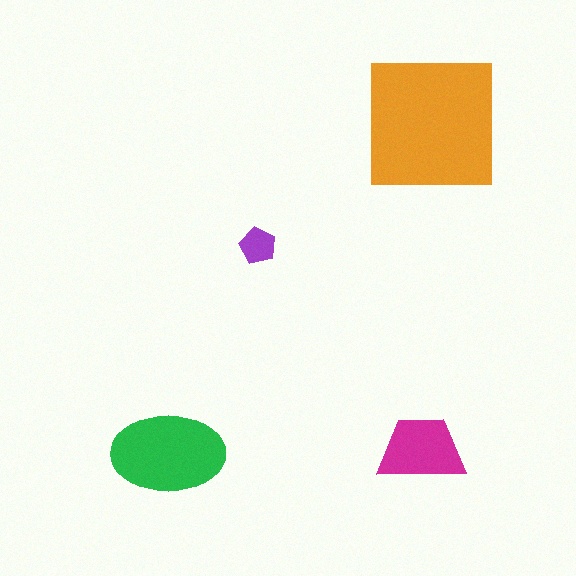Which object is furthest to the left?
The green ellipse is leftmost.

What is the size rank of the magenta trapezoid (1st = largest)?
3rd.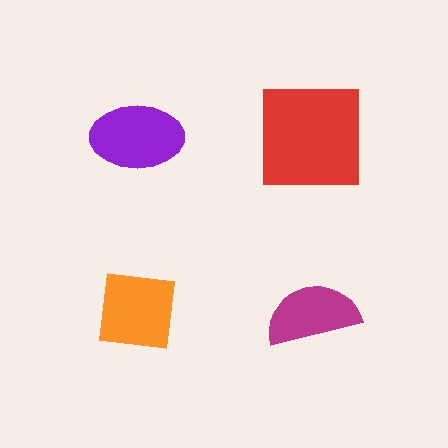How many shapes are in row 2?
2 shapes.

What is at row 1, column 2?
A red square.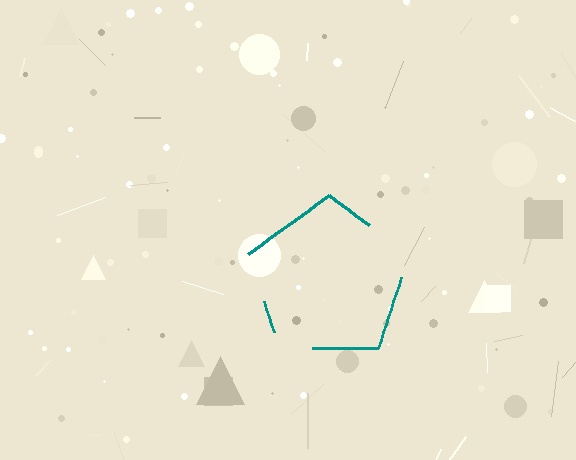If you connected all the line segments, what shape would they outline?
They would outline a pentagon.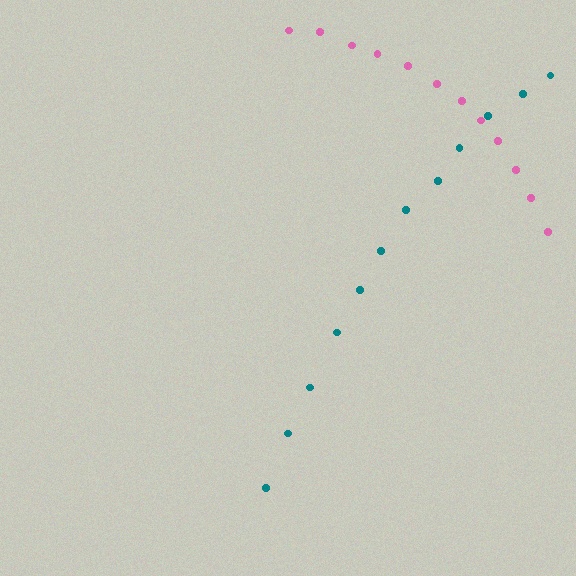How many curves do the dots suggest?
There are 2 distinct paths.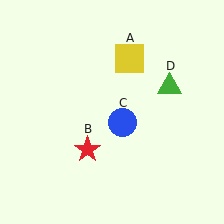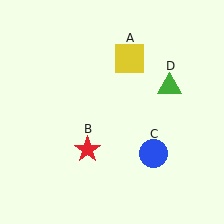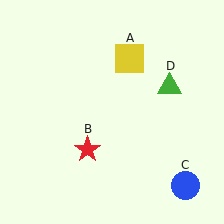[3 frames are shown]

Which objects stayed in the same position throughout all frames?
Yellow square (object A) and red star (object B) and green triangle (object D) remained stationary.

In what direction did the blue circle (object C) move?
The blue circle (object C) moved down and to the right.